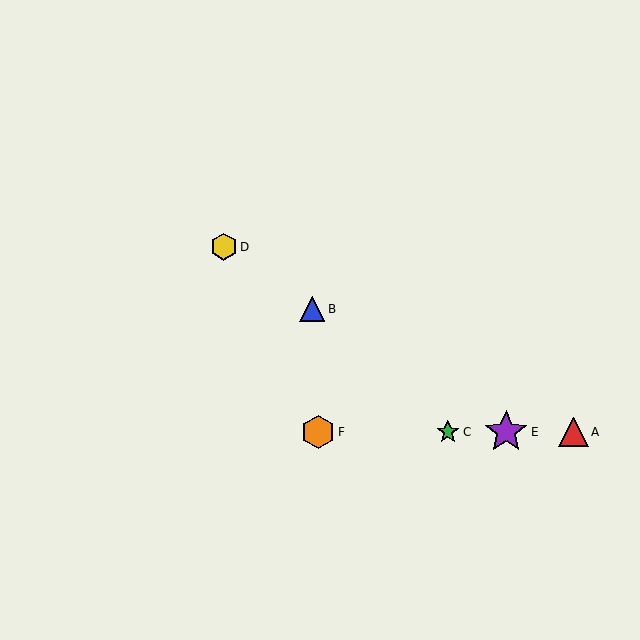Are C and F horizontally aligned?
Yes, both are at y≈432.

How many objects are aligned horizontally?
4 objects (A, C, E, F) are aligned horizontally.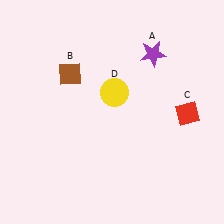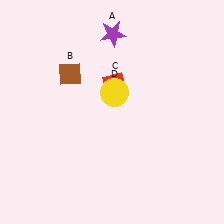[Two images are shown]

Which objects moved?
The objects that moved are: the purple star (A), the red diamond (C).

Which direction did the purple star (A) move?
The purple star (A) moved left.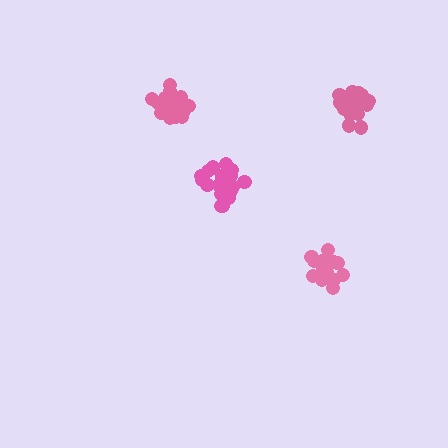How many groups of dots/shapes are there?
There are 4 groups.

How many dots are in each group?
Group 1: 16 dots, Group 2: 20 dots, Group 3: 20 dots, Group 4: 19 dots (75 total).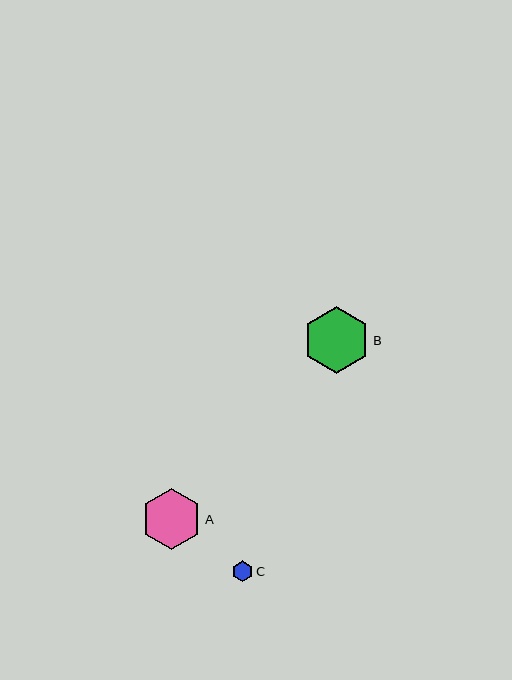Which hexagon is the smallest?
Hexagon C is the smallest with a size of approximately 20 pixels.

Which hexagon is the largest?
Hexagon B is the largest with a size of approximately 67 pixels.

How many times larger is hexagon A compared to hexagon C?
Hexagon A is approximately 3.0 times the size of hexagon C.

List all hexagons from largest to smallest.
From largest to smallest: B, A, C.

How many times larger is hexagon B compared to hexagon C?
Hexagon B is approximately 3.3 times the size of hexagon C.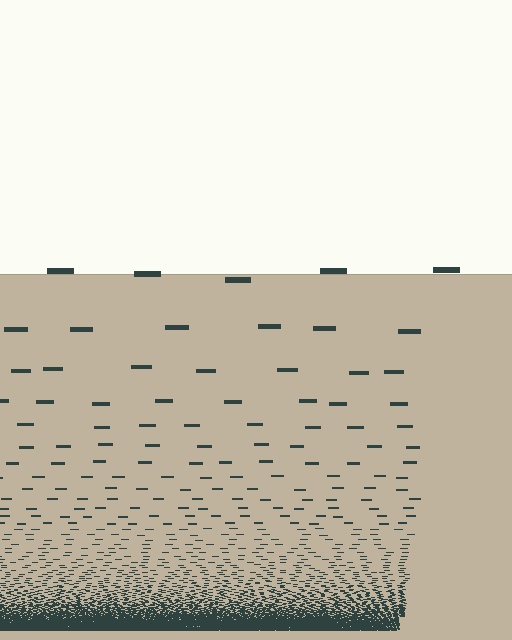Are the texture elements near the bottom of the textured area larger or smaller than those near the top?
Smaller. The gradient is inverted — elements near the bottom are smaller and denser.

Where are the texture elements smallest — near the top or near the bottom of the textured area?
Near the bottom.